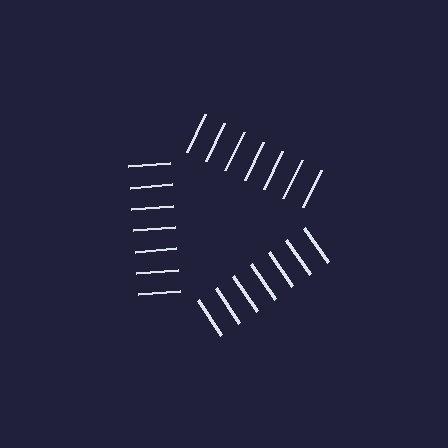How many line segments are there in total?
21 — 7 along each of the 3 edges.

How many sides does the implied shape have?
3 sides — the line-ends trace a triangle.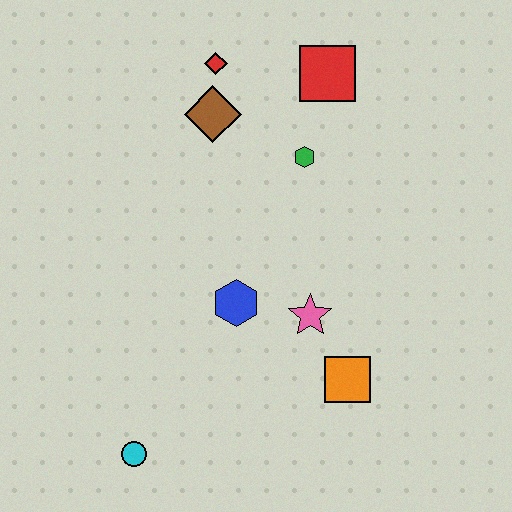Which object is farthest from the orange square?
The red diamond is farthest from the orange square.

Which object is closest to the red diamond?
The brown diamond is closest to the red diamond.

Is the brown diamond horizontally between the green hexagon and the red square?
No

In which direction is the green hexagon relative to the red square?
The green hexagon is below the red square.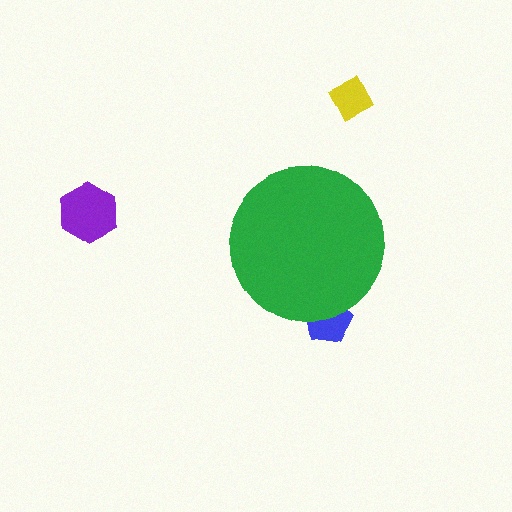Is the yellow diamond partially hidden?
No, the yellow diamond is fully visible.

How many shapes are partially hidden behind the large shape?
1 shape is partially hidden.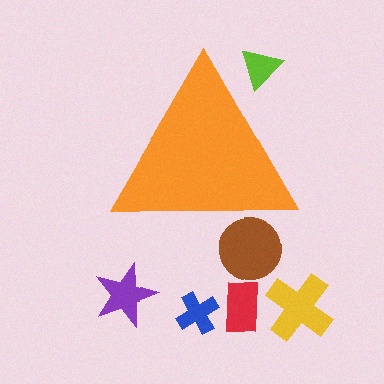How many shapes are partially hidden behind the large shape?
2 shapes are partially hidden.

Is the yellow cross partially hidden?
No, the yellow cross is fully visible.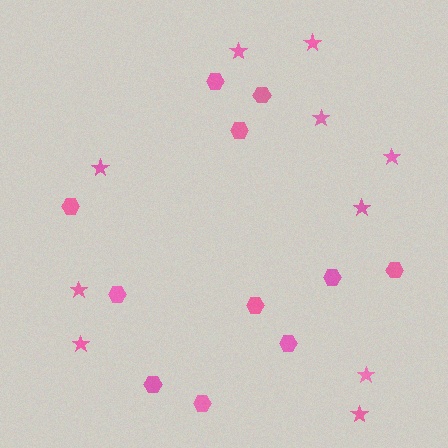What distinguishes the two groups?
There are 2 groups: one group of hexagons (11) and one group of stars (10).